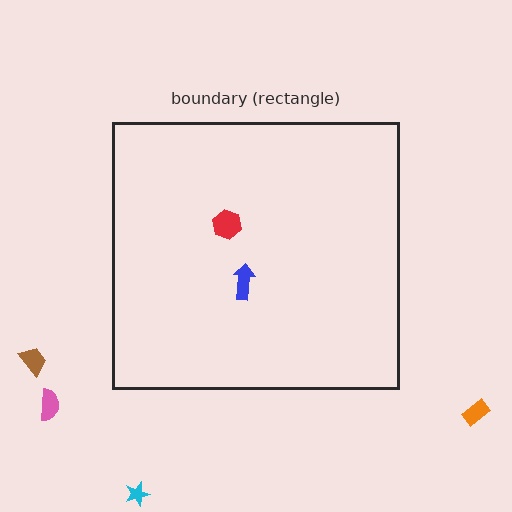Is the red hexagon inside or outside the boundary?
Inside.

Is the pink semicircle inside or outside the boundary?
Outside.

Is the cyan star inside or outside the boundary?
Outside.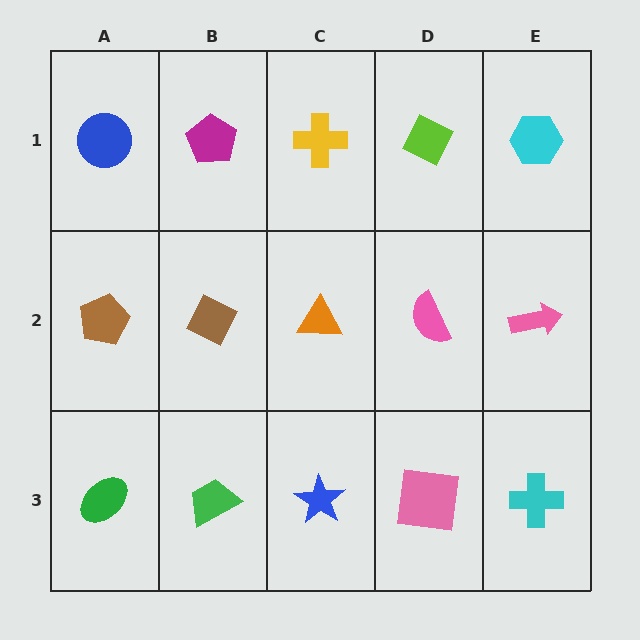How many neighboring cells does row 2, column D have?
4.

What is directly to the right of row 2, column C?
A pink semicircle.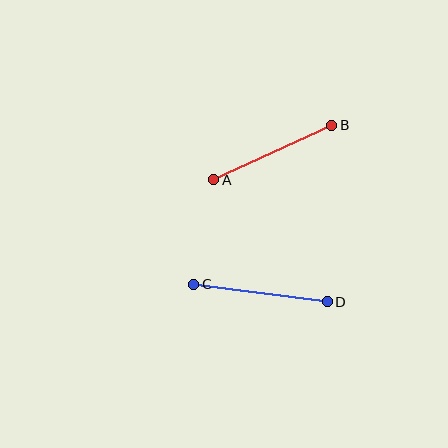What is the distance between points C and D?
The distance is approximately 134 pixels.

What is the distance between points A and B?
The distance is approximately 130 pixels.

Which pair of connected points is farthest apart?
Points C and D are farthest apart.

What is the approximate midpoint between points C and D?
The midpoint is at approximately (261, 293) pixels.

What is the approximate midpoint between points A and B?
The midpoint is at approximately (273, 153) pixels.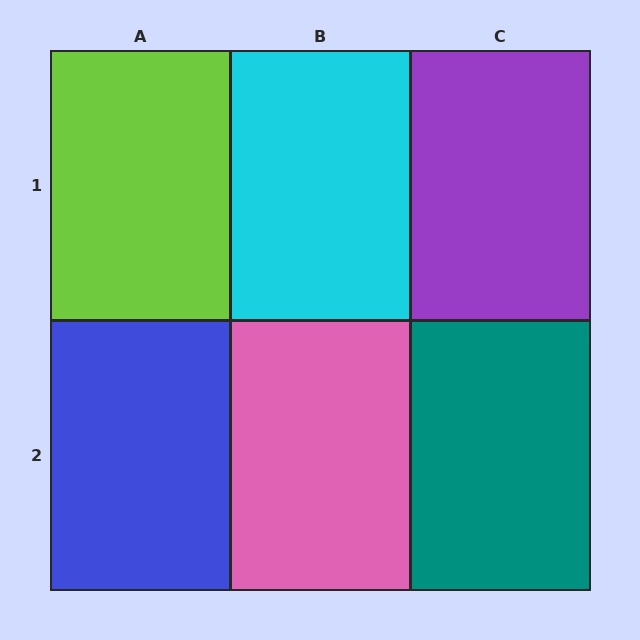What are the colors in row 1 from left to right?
Lime, cyan, purple.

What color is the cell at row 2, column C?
Teal.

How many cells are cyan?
1 cell is cyan.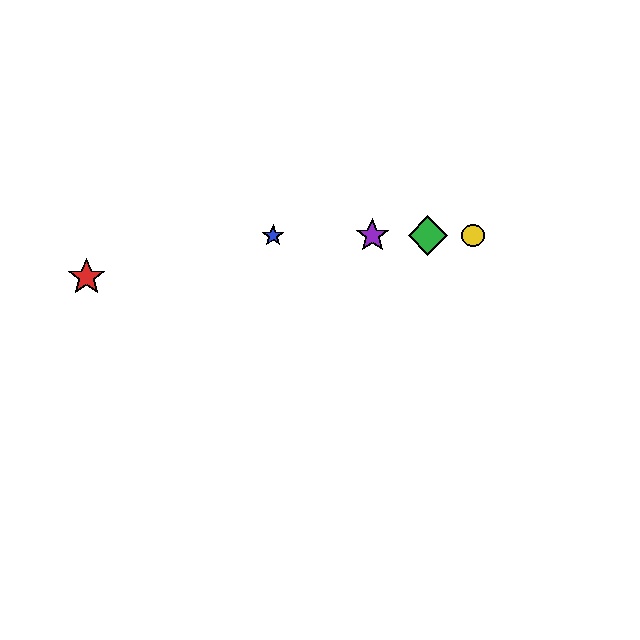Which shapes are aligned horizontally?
The blue star, the green diamond, the yellow circle, the purple star are aligned horizontally.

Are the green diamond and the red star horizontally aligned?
No, the green diamond is at y≈236 and the red star is at y≈277.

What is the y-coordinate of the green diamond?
The green diamond is at y≈236.